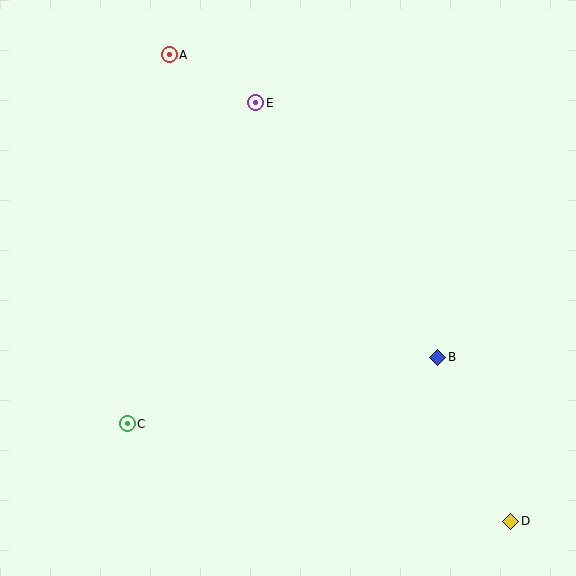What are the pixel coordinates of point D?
Point D is at (511, 521).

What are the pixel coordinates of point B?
Point B is at (438, 357).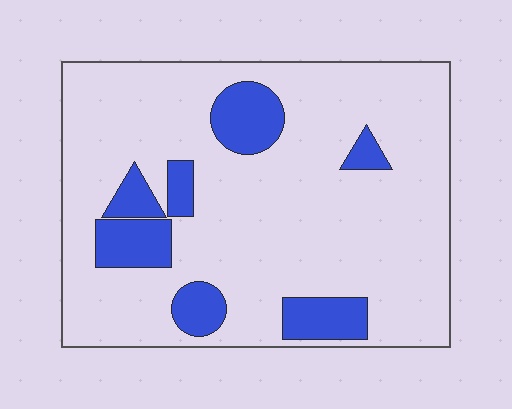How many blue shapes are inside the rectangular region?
7.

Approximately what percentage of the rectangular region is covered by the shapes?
Approximately 15%.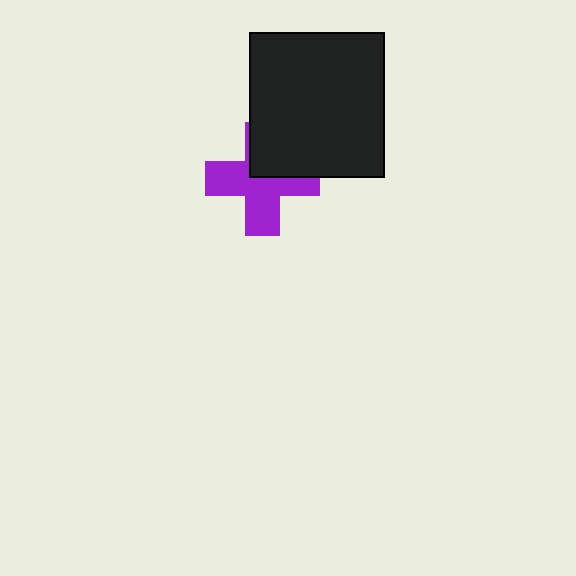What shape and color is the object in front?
The object in front is a black rectangle.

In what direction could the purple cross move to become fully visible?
The purple cross could move toward the lower-left. That would shift it out from behind the black rectangle entirely.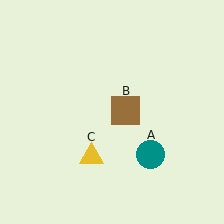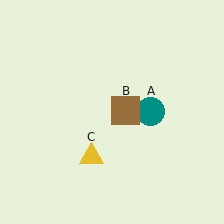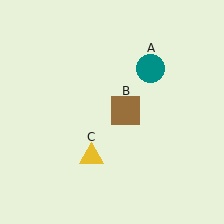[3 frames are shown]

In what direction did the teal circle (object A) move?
The teal circle (object A) moved up.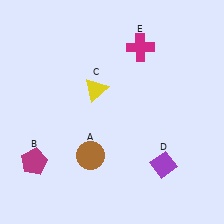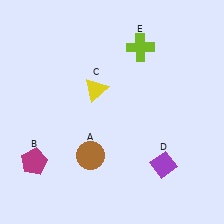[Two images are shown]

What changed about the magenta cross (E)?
In Image 1, E is magenta. In Image 2, it changed to lime.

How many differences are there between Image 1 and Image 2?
There is 1 difference between the two images.